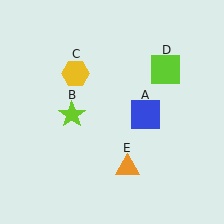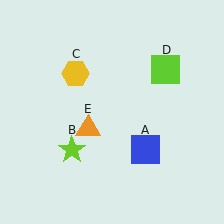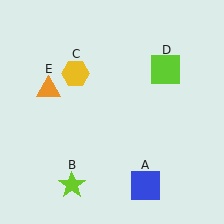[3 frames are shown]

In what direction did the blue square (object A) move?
The blue square (object A) moved down.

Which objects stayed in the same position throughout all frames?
Yellow hexagon (object C) and lime square (object D) remained stationary.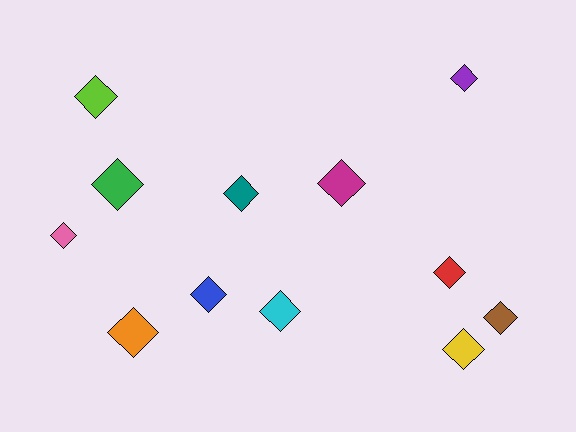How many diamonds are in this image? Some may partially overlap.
There are 12 diamonds.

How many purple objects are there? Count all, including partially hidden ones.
There is 1 purple object.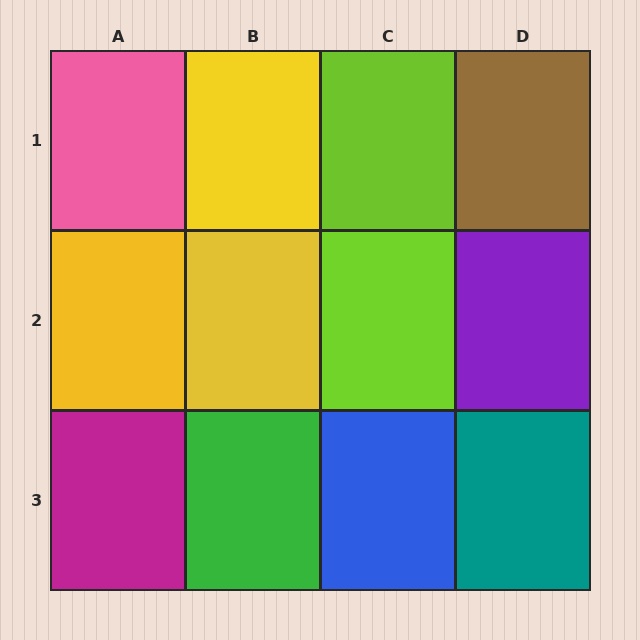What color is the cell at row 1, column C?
Lime.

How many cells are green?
1 cell is green.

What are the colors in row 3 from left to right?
Magenta, green, blue, teal.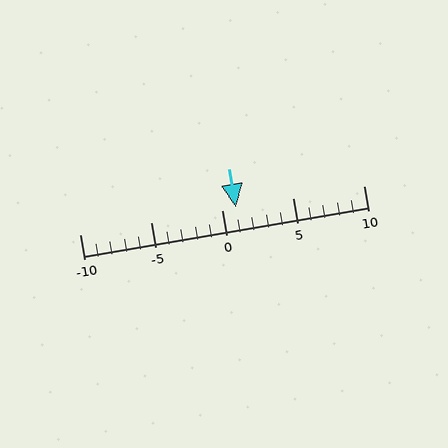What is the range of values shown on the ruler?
The ruler shows values from -10 to 10.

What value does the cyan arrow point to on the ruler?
The cyan arrow points to approximately 1.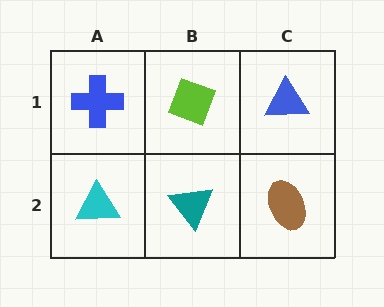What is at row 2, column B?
A teal triangle.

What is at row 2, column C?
A brown ellipse.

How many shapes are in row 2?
3 shapes.